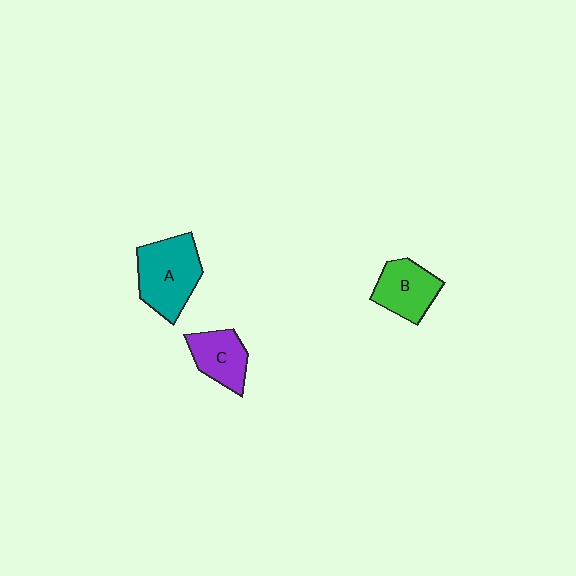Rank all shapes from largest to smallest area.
From largest to smallest: A (teal), B (green), C (purple).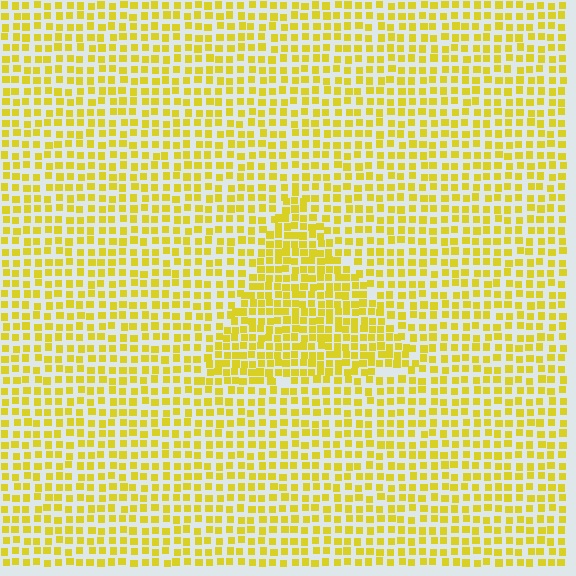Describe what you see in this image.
The image contains small yellow elements arranged at two different densities. A triangle-shaped region is visible where the elements are more densely packed than the surrounding area.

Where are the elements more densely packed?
The elements are more densely packed inside the triangle boundary.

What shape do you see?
I see a triangle.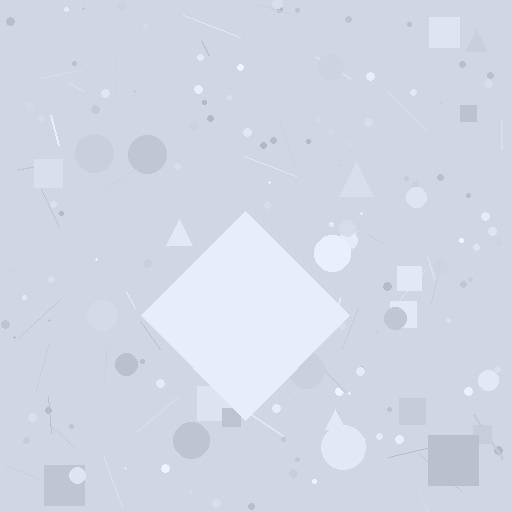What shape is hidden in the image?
A diamond is hidden in the image.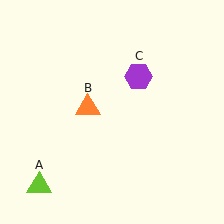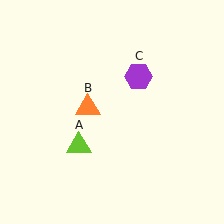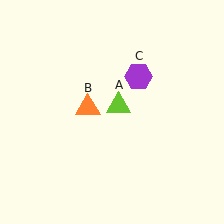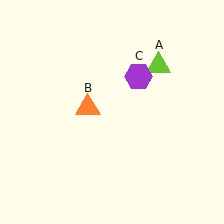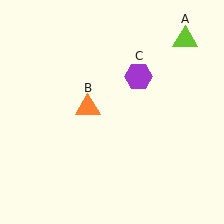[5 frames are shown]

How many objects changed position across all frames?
1 object changed position: lime triangle (object A).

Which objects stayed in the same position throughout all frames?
Orange triangle (object B) and purple hexagon (object C) remained stationary.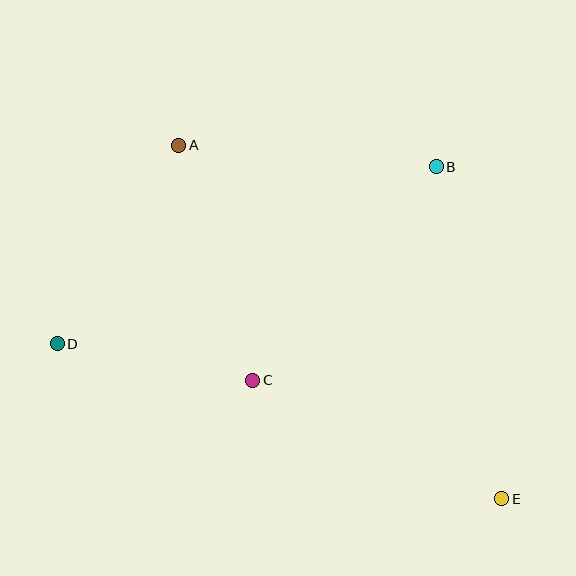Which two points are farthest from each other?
Points A and E are farthest from each other.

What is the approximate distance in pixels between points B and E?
The distance between B and E is approximately 339 pixels.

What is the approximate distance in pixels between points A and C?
The distance between A and C is approximately 247 pixels.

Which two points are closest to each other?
Points C and D are closest to each other.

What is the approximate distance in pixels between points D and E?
The distance between D and E is approximately 470 pixels.